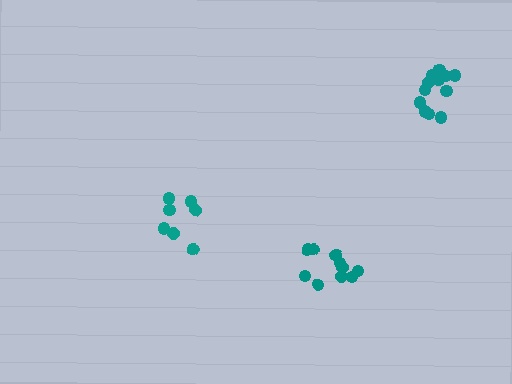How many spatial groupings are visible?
There are 3 spatial groupings.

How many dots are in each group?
Group 1: 13 dots, Group 2: 10 dots, Group 3: 7 dots (30 total).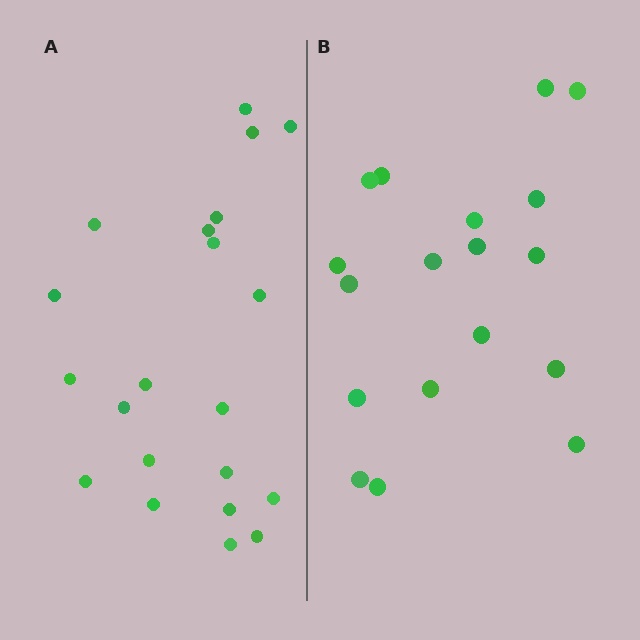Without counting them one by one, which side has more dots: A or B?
Region A (the left region) has more dots.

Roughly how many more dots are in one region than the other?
Region A has just a few more — roughly 2 or 3 more dots than region B.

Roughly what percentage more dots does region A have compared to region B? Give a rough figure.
About 15% more.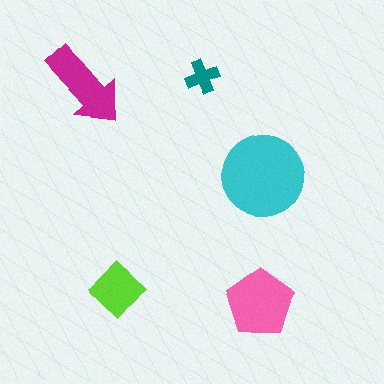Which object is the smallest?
The teal cross.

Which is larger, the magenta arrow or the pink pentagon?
The pink pentagon.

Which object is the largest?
The cyan circle.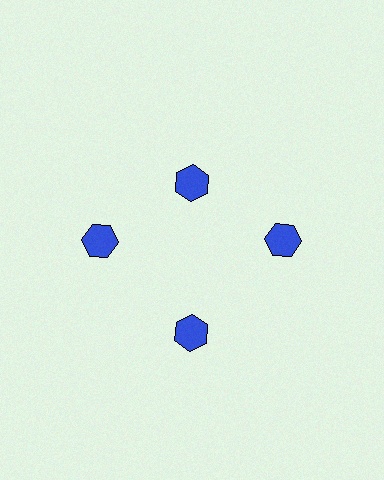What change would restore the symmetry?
The symmetry would be restored by moving it outward, back onto the ring so that all 4 hexagons sit at equal angles and equal distance from the center.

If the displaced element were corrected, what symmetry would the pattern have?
It would have 4-fold rotational symmetry — the pattern would map onto itself every 90 degrees.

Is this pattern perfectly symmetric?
No. The 4 blue hexagons are arranged in a ring, but one element near the 12 o'clock position is pulled inward toward the center, breaking the 4-fold rotational symmetry.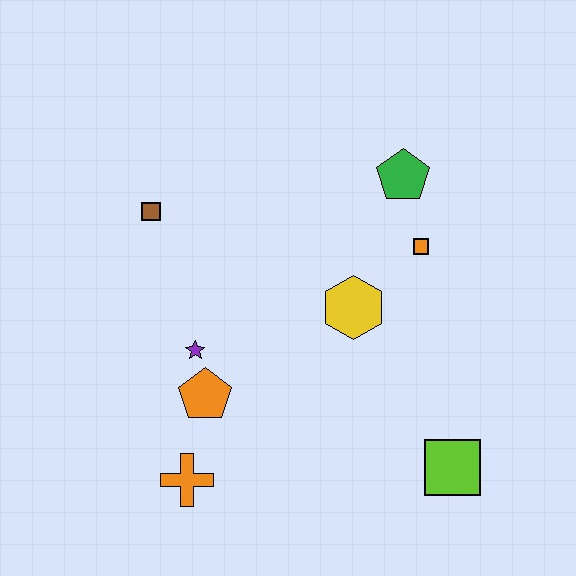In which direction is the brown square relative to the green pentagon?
The brown square is to the left of the green pentagon.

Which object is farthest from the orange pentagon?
The green pentagon is farthest from the orange pentagon.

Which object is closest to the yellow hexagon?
The orange square is closest to the yellow hexagon.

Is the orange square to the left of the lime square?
Yes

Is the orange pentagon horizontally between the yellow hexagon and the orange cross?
Yes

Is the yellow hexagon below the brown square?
Yes